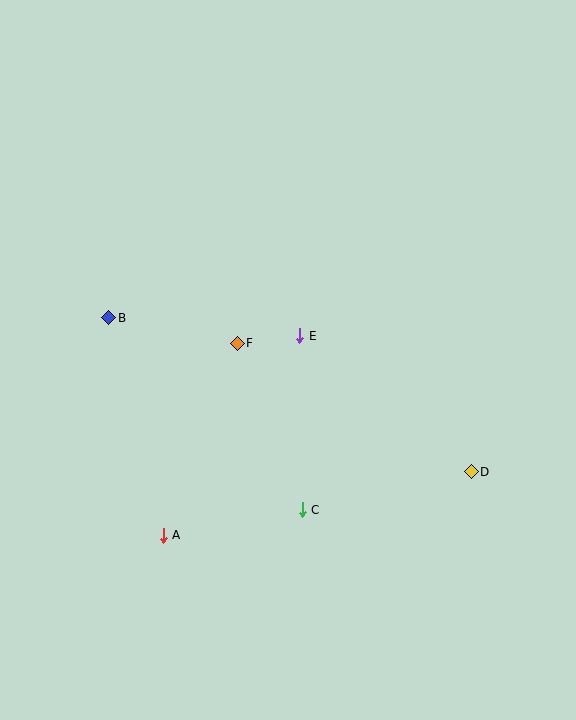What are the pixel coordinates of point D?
Point D is at (471, 472).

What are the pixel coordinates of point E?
Point E is at (300, 336).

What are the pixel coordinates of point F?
Point F is at (237, 343).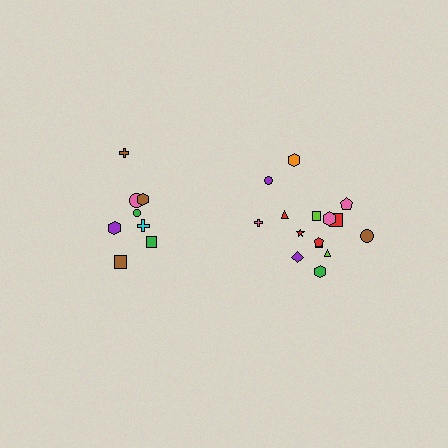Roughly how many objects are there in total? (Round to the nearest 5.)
Roughly 25 objects in total.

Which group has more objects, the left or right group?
The right group.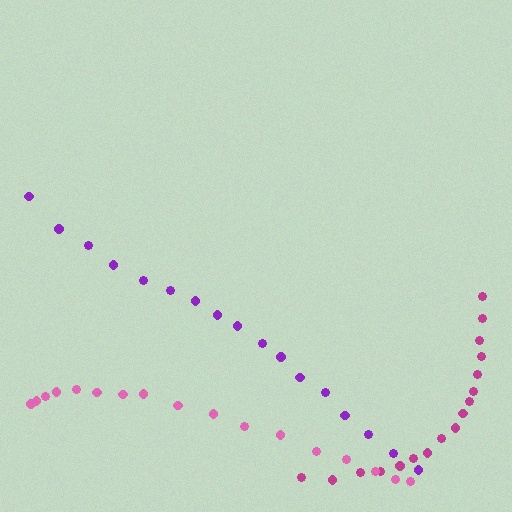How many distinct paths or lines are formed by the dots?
There are 3 distinct paths.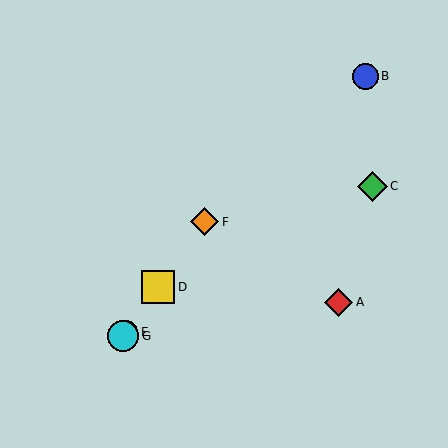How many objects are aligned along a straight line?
4 objects (D, E, F, G) are aligned along a straight line.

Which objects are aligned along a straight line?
Objects D, E, F, G are aligned along a straight line.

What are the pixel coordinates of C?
Object C is at (373, 186).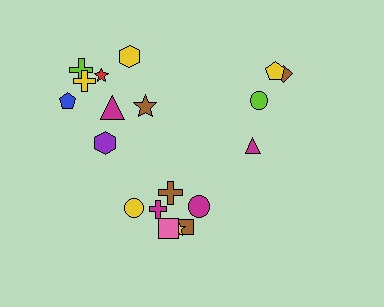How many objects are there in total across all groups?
There are 19 objects.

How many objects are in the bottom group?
There are 7 objects.